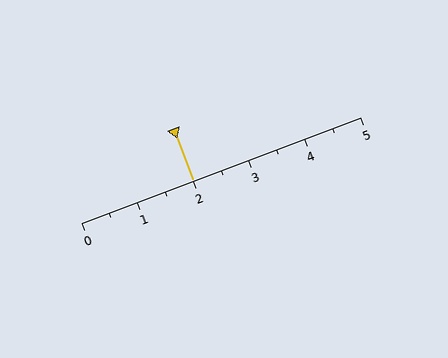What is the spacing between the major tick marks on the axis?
The major ticks are spaced 1 apart.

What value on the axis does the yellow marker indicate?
The marker indicates approximately 2.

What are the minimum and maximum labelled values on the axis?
The axis runs from 0 to 5.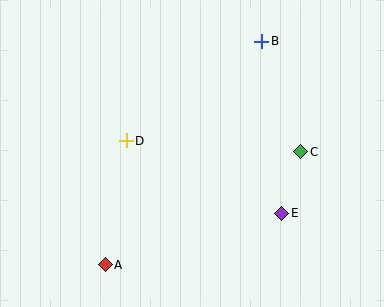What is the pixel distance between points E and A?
The distance between E and A is 184 pixels.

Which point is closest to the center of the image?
Point D at (126, 141) is closest to the center.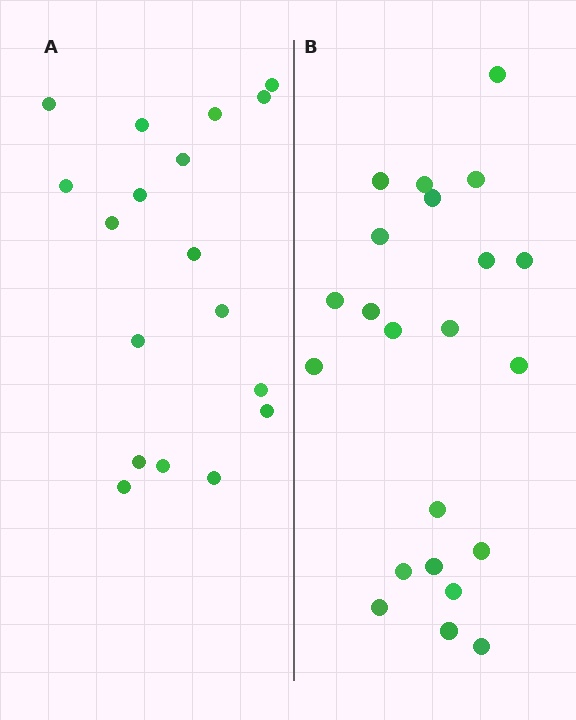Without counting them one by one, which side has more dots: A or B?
Region B (the right region) has more dots.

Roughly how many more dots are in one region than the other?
Region B has about 4 more dots than region A.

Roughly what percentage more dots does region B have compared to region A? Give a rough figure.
About 20% more.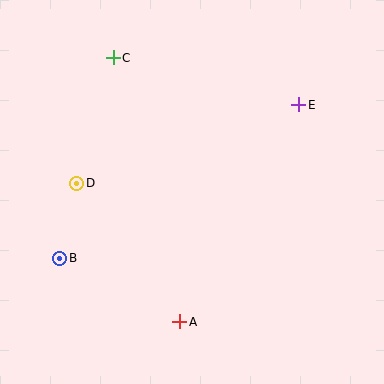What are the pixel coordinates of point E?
Point E is at (299, 105).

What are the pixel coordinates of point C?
Point C is at (113, 58).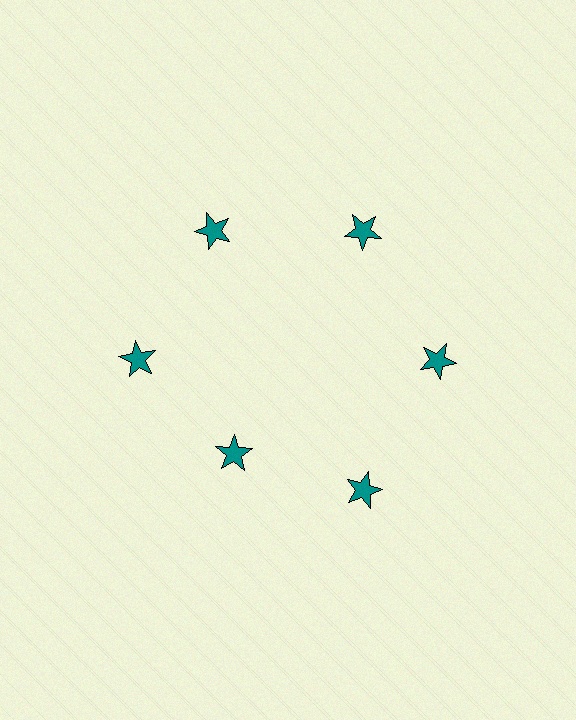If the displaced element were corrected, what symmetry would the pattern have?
It would have 6-fold rotational symmetry — the pattern would map onto itself every 60 degrees.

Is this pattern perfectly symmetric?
No. The 6 teal stars are arranged in a ring, but one element near the 7 o'clock position is pulled inward toward the center, breaking the 6-fold rotational symmetry.